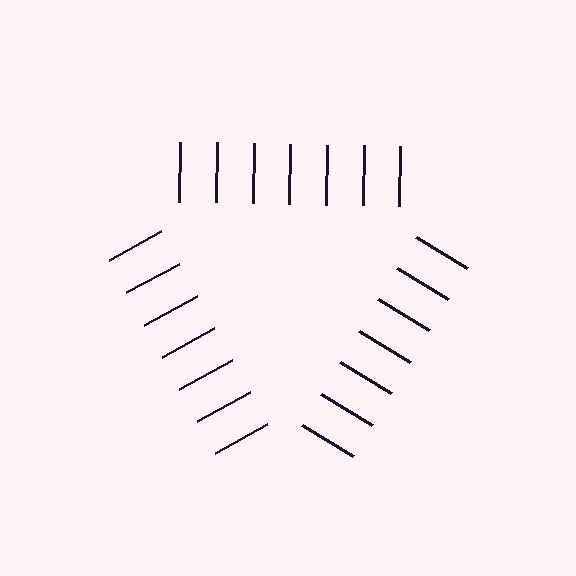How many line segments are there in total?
21 — 7 along each of the 3 edges.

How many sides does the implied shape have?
3 sides — the line-ends trace a triangle.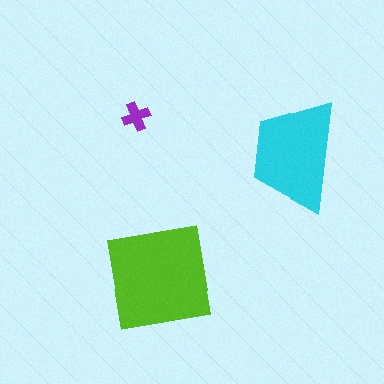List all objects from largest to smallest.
The lime square, the cyan trapezoid, the purple cross.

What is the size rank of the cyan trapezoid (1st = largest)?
2nd.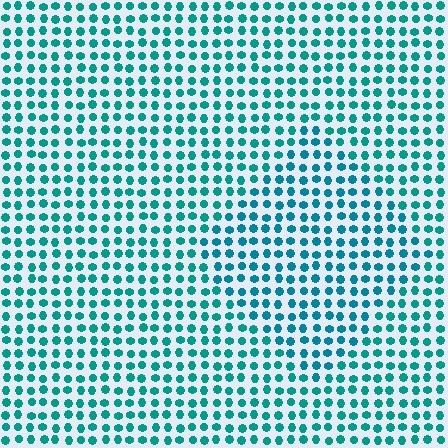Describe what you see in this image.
The image is filled with small teal elements in a uniform arrangement. A diamond-shaped region is visible where the elements are tinted to a slightly different hue, forming a subtle color boundary.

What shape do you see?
I see a diamond.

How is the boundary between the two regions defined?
The boundary is defined purely by a slight shift in hue (about 17 degrees). Spacing, size, and orientation are identical on both sides.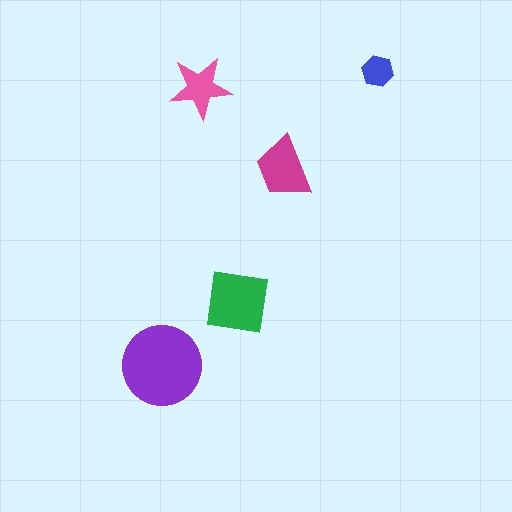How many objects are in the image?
There are 5 objects in the image.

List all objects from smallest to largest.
The blue hexagon, the pink star, the magenta trapezoid, the green square, the purple circle.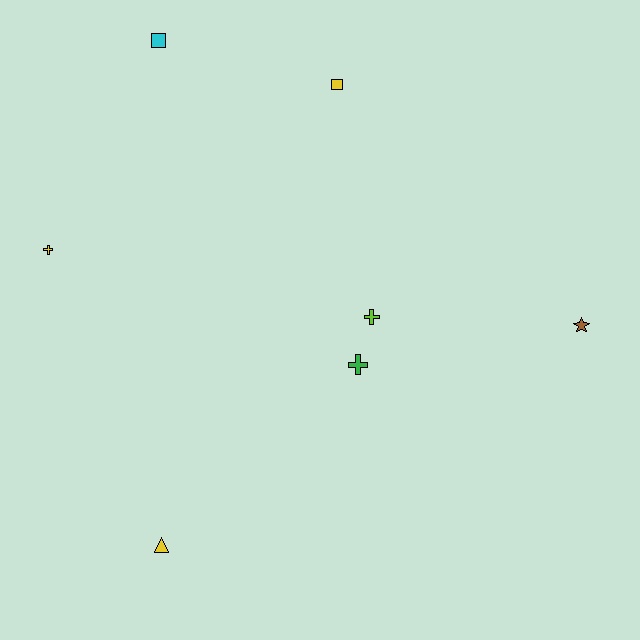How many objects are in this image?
There are 7 objects.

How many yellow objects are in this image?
There are 3 yellow objects.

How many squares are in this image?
There are 2 squares.